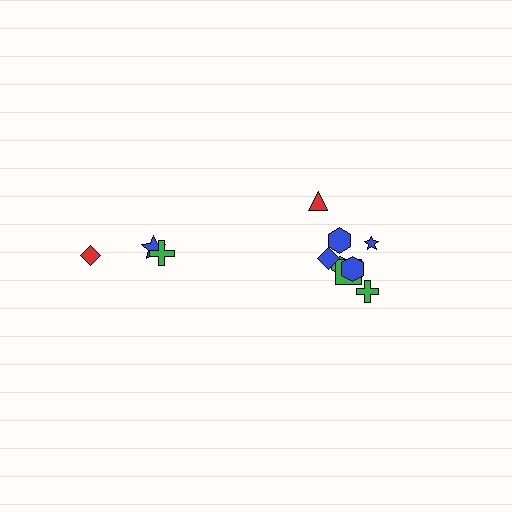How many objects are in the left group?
There are 3 objects.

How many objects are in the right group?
There are 8 objects.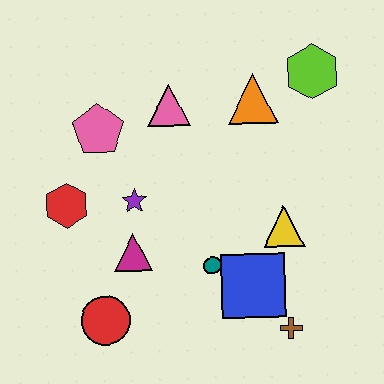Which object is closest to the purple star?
The magenta triangle is closest to the purple star.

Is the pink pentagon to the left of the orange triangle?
Yes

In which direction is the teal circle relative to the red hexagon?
The teal circle is to the right of the red hexagon.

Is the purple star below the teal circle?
No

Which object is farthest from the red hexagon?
The lime hexagon is farthest from the red hexagon.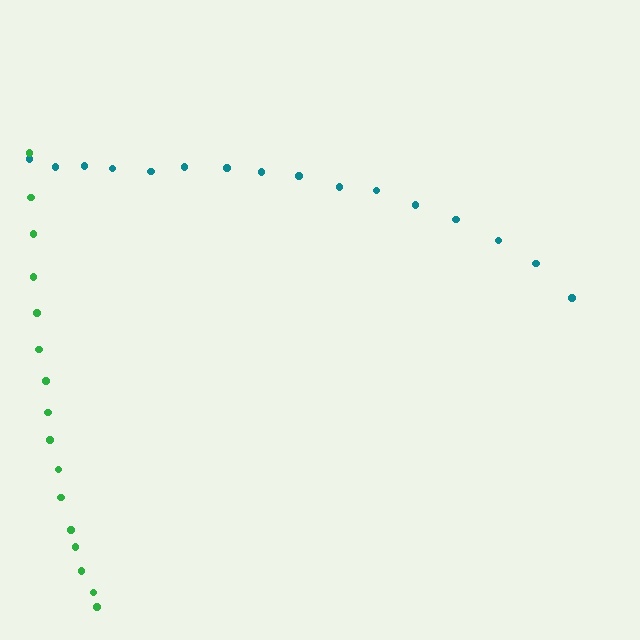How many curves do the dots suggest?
There are 2 distinct paths.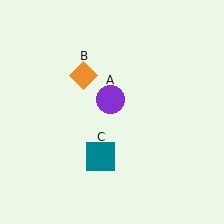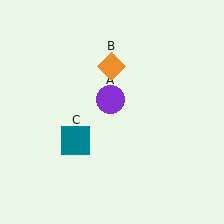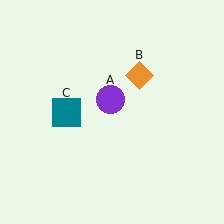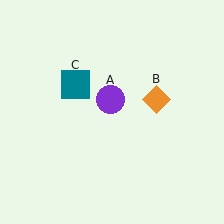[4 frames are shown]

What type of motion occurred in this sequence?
The orange diamond (object B), teal square (object C) rotated clockwise around the center of the scene.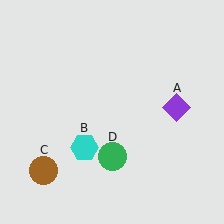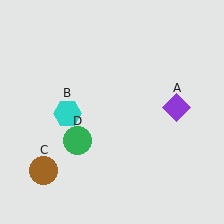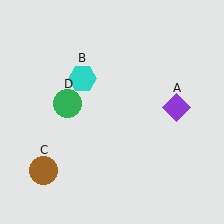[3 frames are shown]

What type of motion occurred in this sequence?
The cyan hexagon (object B), green circle (object D) rotated clockwise around the center of the scene.